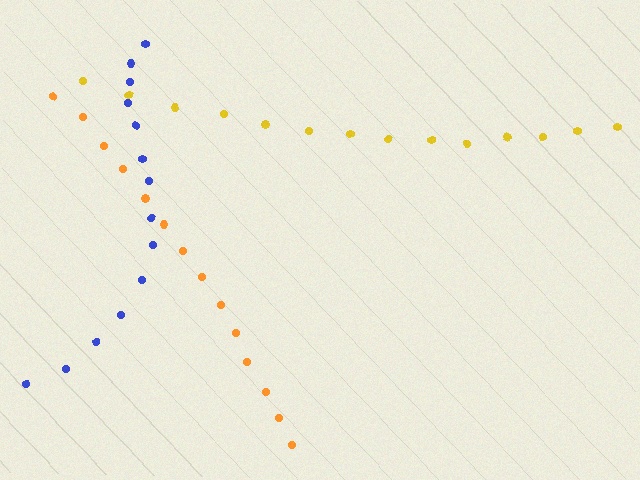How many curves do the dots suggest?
There are 3 distinct paths.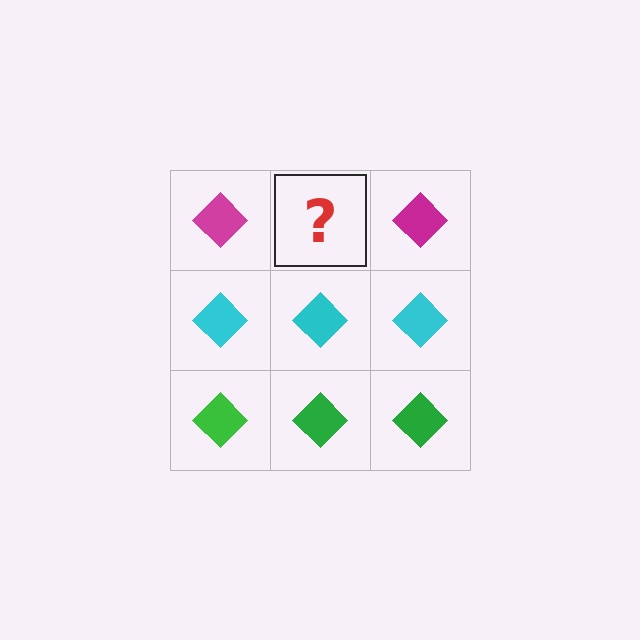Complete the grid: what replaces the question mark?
The question mark should be replaced with a magenta diamond.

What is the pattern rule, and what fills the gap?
The rule is that each row has a consistent color. The gap should be filled with a magenta diamond.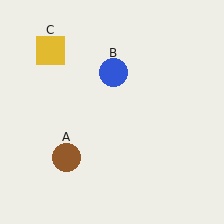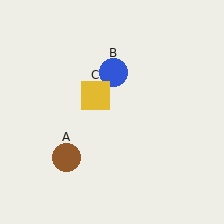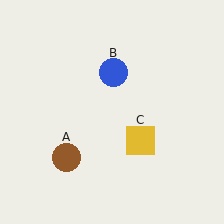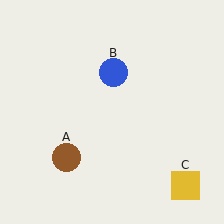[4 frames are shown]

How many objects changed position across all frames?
1 object changed position: yellow square (object C).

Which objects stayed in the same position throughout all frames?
Brown circle (object A) and blue circle (object B) remained stationary.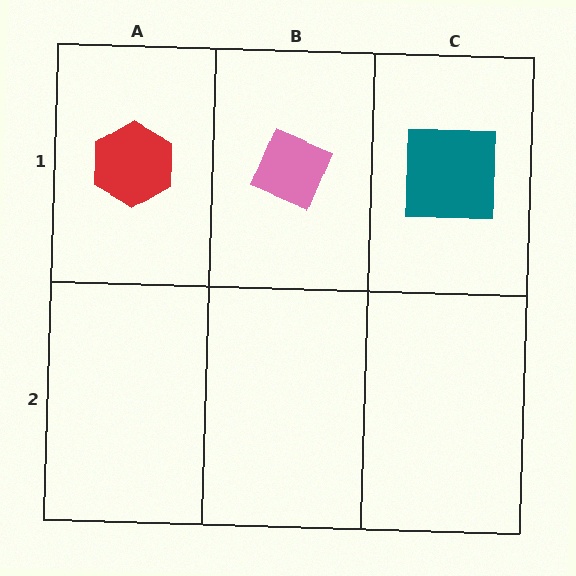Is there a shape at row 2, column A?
No, that cell is empty.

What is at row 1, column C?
A teal square.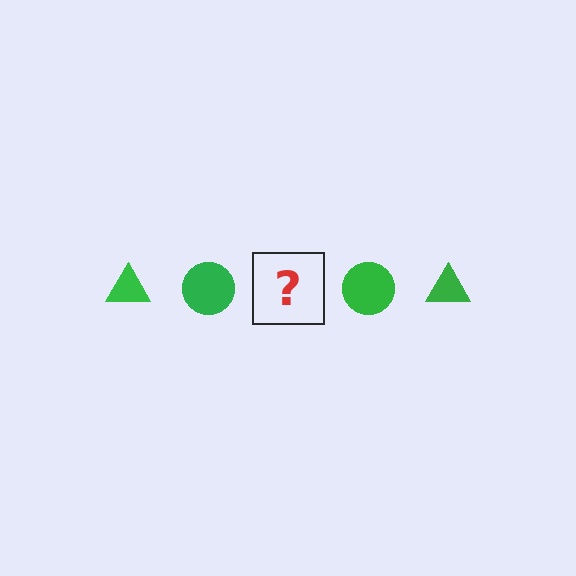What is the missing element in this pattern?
The missing element is a green triangle.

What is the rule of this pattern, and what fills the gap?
The rule is that the pattern cycles through triangle, circle shapes in green. The gap should be filled with a green triangle.